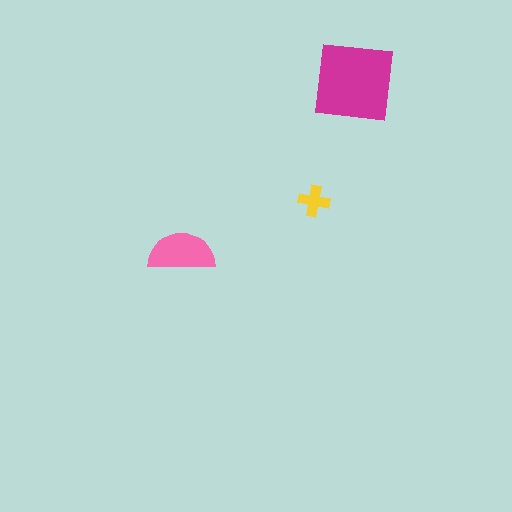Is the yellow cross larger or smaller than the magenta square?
Smaller.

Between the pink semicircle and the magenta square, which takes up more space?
The magenta square.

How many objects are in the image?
There are 3 objects in the image.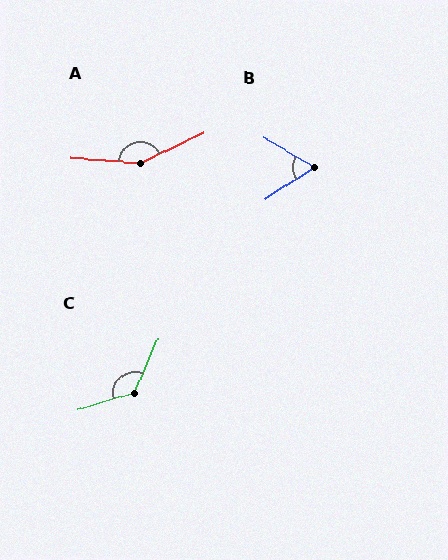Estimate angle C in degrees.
Approximately 130 degrees.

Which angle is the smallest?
B, at approximately 64 degrees.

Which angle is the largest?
A, at approximately 150 degrees.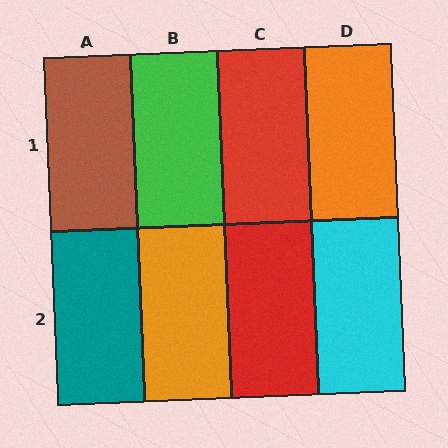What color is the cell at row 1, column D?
Orange.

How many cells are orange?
2 cells are orange.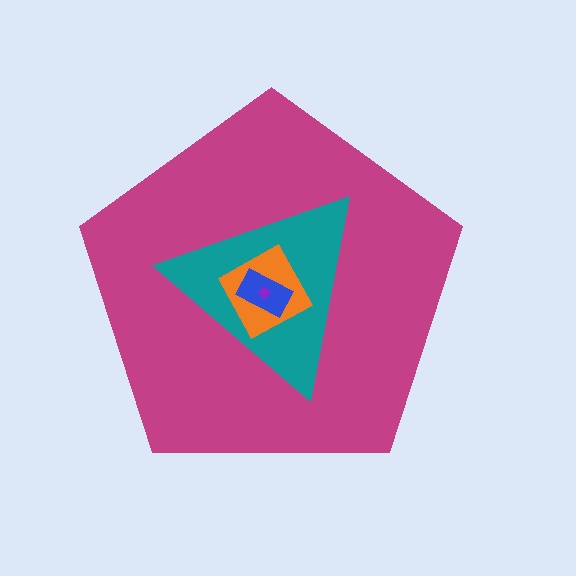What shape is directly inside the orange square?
The blue rectangle.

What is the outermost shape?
The magenta pentagon.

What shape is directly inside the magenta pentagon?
The teal triangle.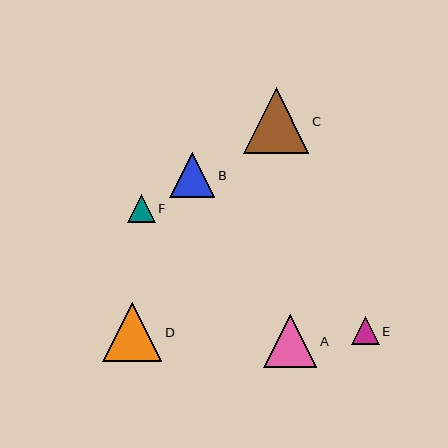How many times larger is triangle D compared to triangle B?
Triangle D is approximately 1.3 times the size of triangle B.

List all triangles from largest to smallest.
From largest to smallest: C, D, A, B, F, E.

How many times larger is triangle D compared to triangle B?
Triangle D is approximately 1.3 times the size of triangle B.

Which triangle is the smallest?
Triangle E is the smallest with a size of approximately 28 pixels.